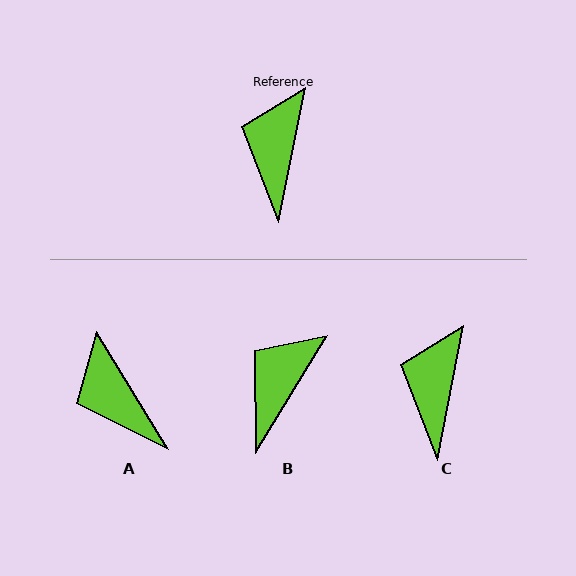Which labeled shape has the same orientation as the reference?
C.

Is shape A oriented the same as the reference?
No, it is off by about 43 degrees.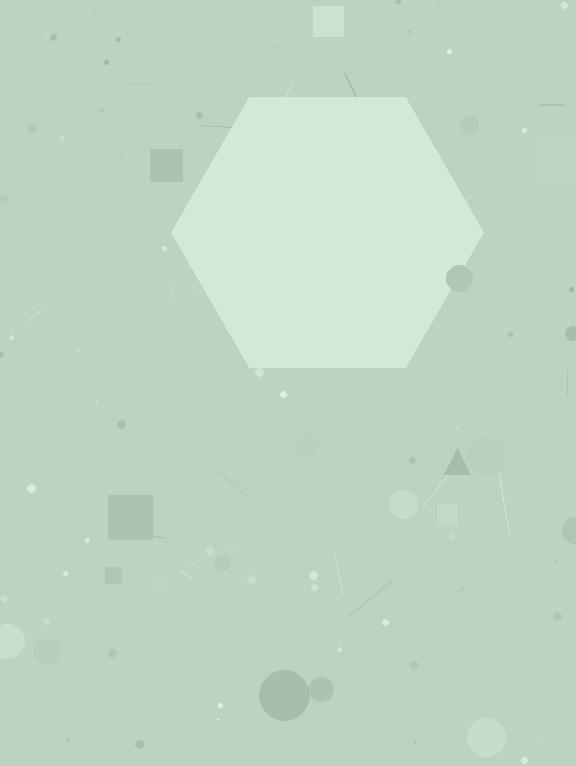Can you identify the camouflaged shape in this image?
The camouflaged shape is a hexagon.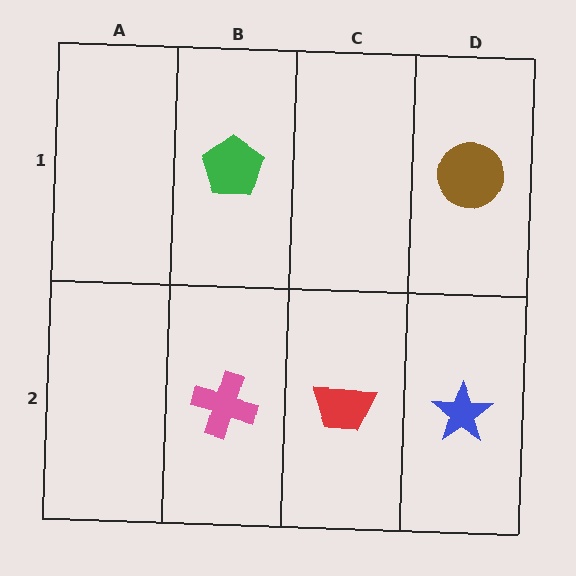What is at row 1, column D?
A brown circle.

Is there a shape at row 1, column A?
No, that cell is empty.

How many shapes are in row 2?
3 shapes.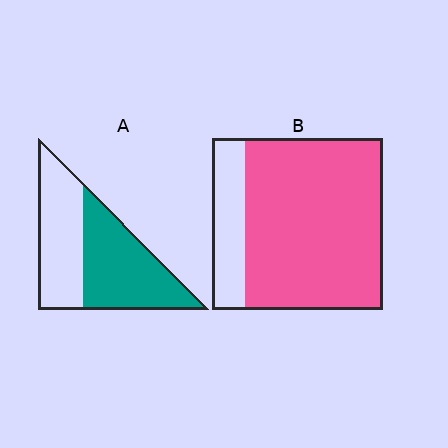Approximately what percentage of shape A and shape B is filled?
A is approximately 55% and B is approximately 80%.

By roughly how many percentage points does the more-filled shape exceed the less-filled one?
By roughly 25 percentage points (B over A).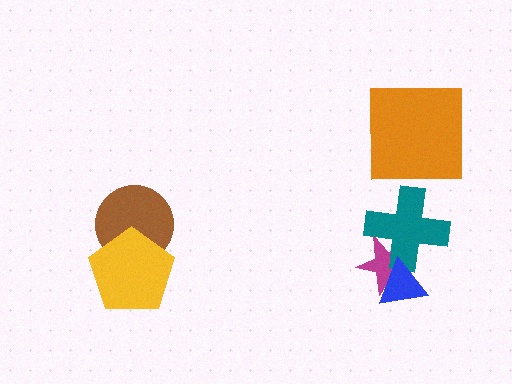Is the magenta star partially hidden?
Yes, it is partially covered by another shape.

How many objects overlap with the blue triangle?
2 objects overlap with the blue triangle.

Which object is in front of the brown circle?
The yellow pentagon is in front of the brown circle.